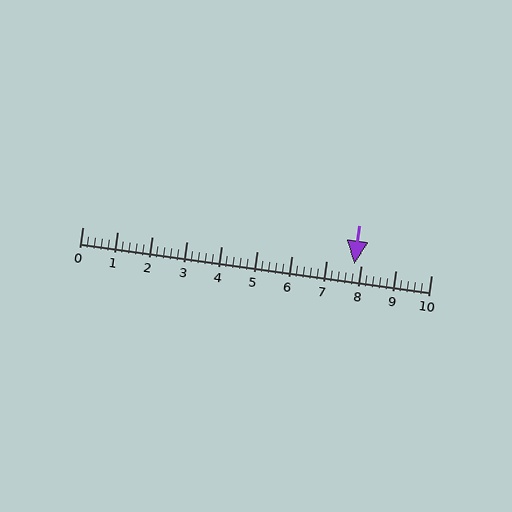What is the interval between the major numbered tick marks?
The major tick marks are spaced 1 units apart.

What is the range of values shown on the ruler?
The ruler shows values from 0 to 10.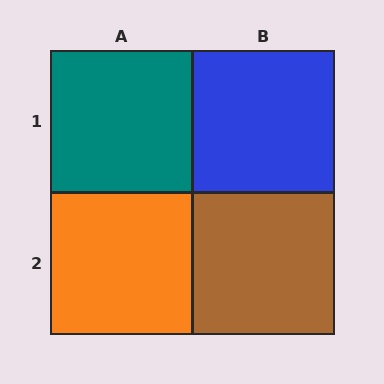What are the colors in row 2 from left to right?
Orange, brown.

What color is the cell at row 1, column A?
Teal.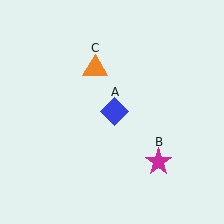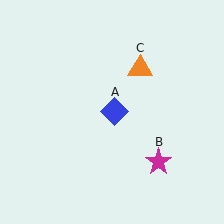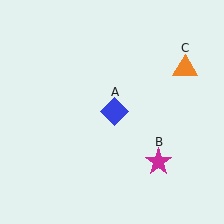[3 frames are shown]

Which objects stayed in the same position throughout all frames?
Blue diamond (object A) and magenta star (object B) remained stationary.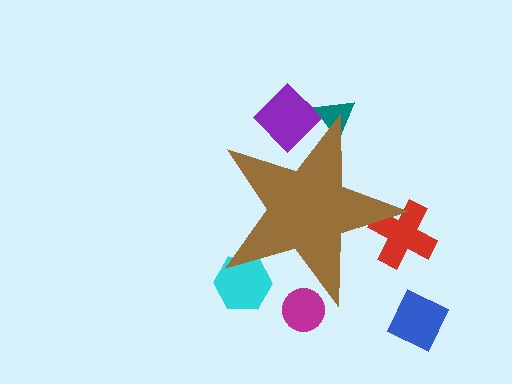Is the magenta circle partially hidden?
Yes, the magenta circle is partially hidden behind the brown star.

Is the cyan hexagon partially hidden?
Yes, the cyan hexagon is partially hidden behind the brown star.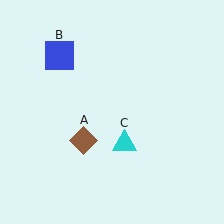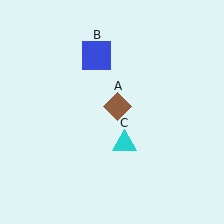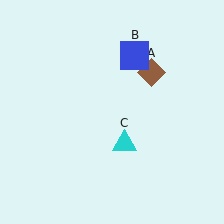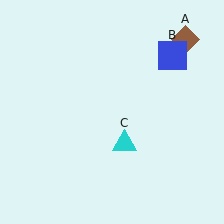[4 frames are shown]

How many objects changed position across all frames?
2 objects changed position: brown diamond (object A), blue square (object B).